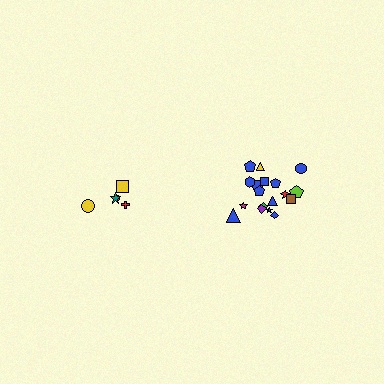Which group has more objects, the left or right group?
The right group.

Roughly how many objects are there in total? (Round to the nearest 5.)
Roughly 25 objects in total.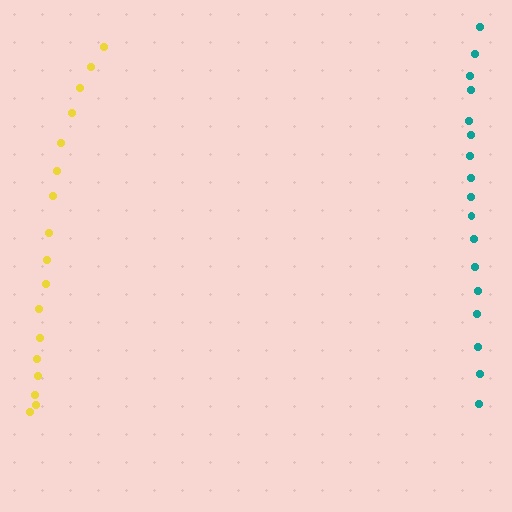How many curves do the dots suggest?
There are 2 distinct paths.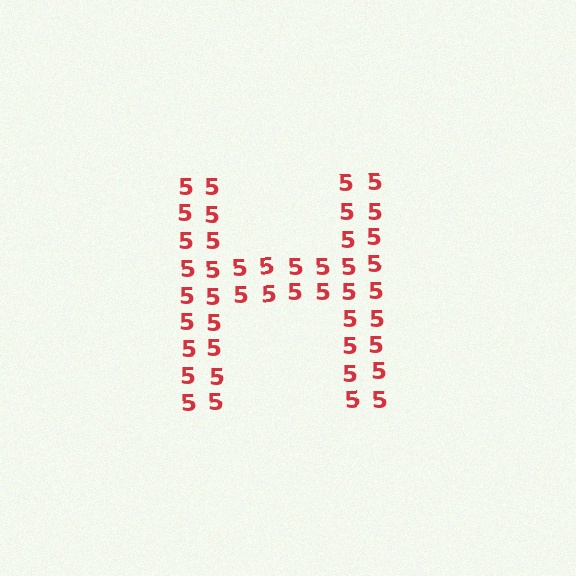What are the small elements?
The small elements are digit 5's.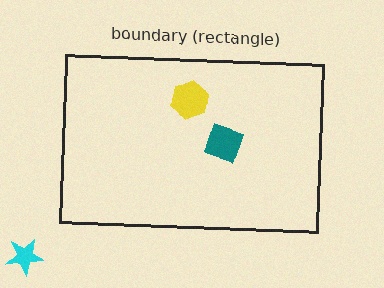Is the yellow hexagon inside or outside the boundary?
Inside.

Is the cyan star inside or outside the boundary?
Outside.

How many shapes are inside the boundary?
2 inside, 1 outside.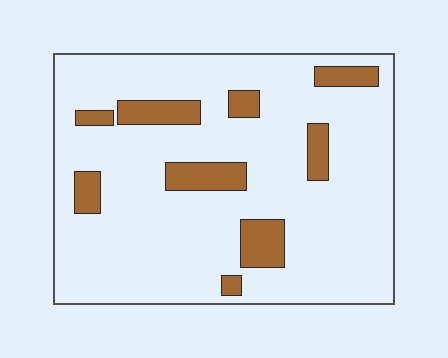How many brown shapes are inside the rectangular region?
9.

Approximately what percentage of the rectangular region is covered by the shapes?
Approximately 15%.